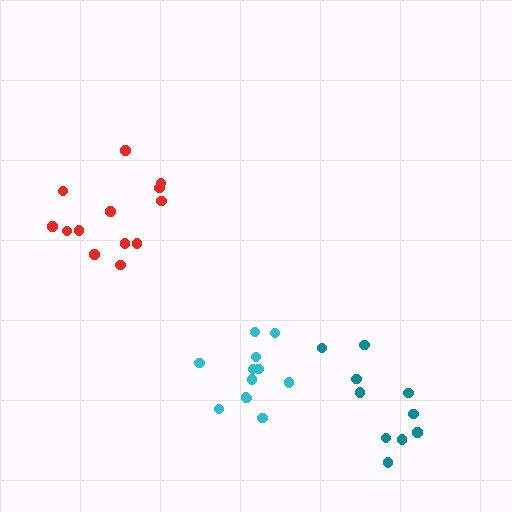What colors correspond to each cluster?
The clusters are colored: red, cyan, teal.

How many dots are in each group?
Group 1: 13 dots, Group 2: 12 dots, Group 3: 10 dots (35 total).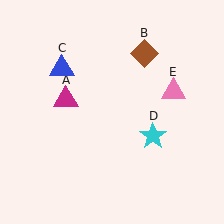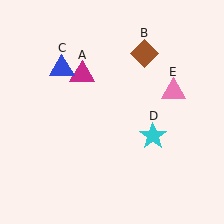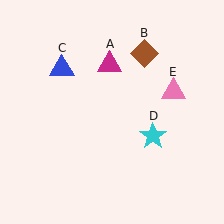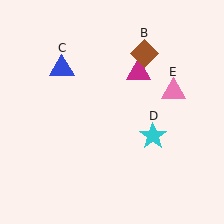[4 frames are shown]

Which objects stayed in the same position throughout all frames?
Brown diamond (object B) and blue triangle (object C) and cyan star (object D) and pink triangle (object E) remained stationary.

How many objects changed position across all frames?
1 object changed position: magenta triangle (object A).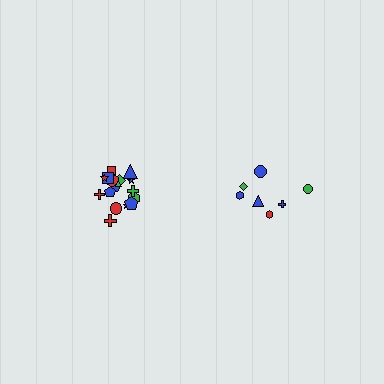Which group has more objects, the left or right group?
The left group.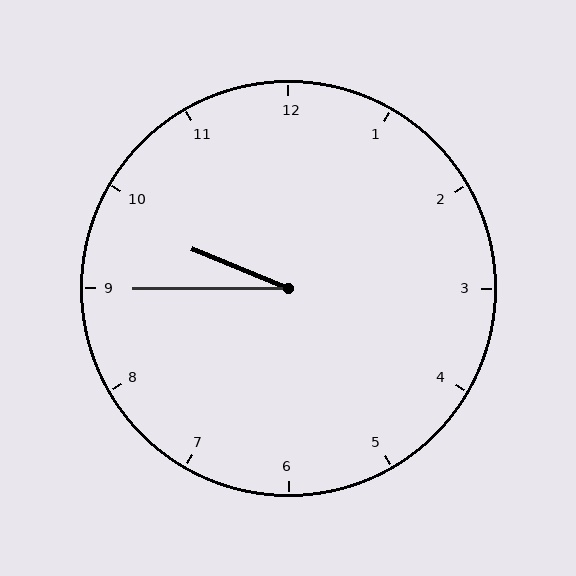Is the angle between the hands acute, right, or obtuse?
It is acute.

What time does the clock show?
9:45.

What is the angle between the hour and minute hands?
Approximately 22 degrees.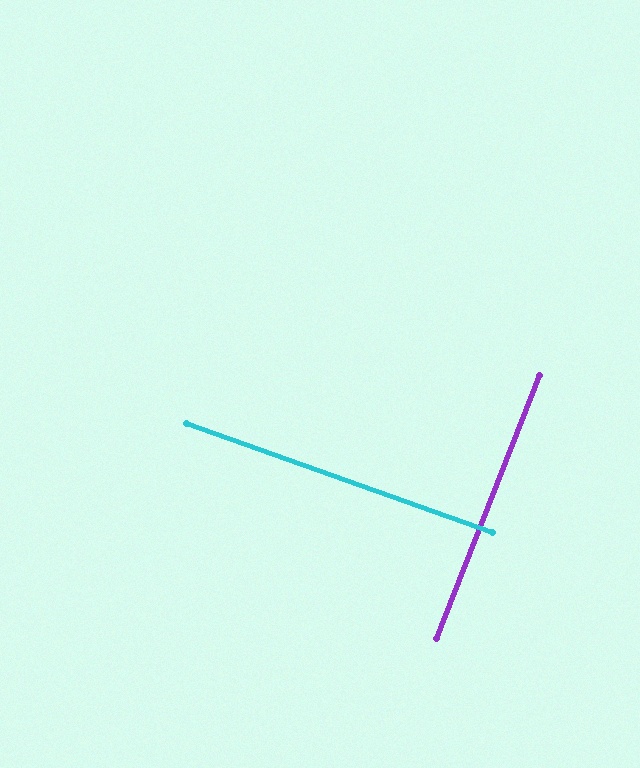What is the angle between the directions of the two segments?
Approximately 88 degrees.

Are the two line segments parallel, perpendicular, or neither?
Perpendicular — they meet at approximately 88°.